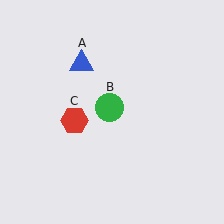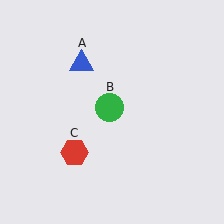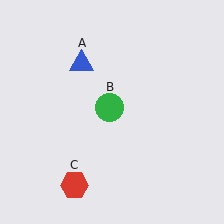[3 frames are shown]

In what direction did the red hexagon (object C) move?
The red hexagon (object C) moved down.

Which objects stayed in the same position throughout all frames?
Blue triangle (object A) and green circle (object B) remained stationary.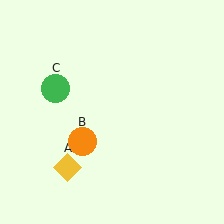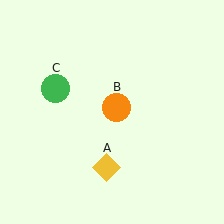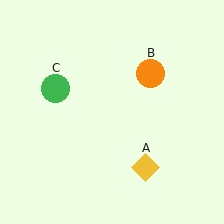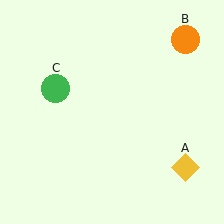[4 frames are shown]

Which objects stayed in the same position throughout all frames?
Green circle (object C) remained stationary.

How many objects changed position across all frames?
2 objects changed position: yellow diamond (object A), orange circle (object B).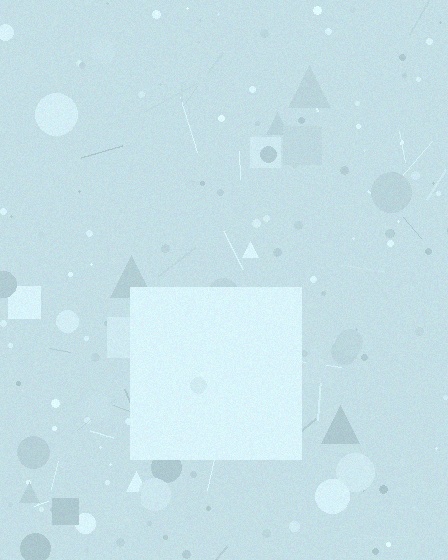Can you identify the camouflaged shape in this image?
The camouflaged shape is a square.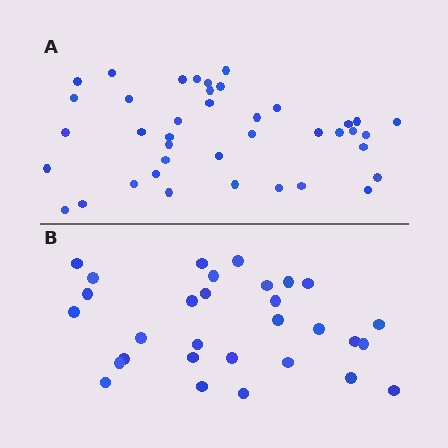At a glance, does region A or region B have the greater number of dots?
Region A (the top region) has more dots.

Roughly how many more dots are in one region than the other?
Region A has roughly 10 or so more dots than region B.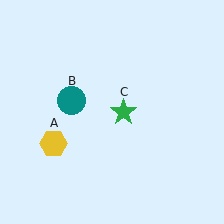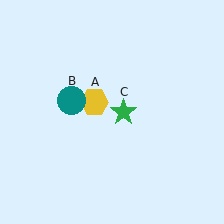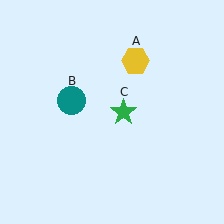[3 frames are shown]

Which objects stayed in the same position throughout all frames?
Teal circle (object B) and green star (object C) remained stationary.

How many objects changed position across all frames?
1 object changed position: yellow hexagon (object A).